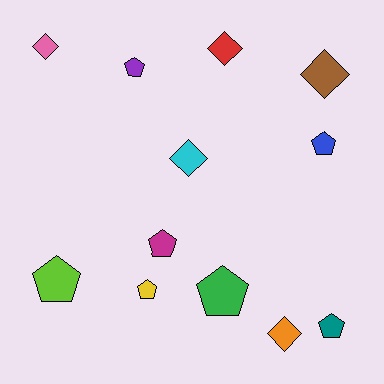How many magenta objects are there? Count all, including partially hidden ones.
There is 1 magenta object.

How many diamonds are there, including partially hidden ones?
There are 5 diamonds.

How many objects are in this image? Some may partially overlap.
There are 12 objects.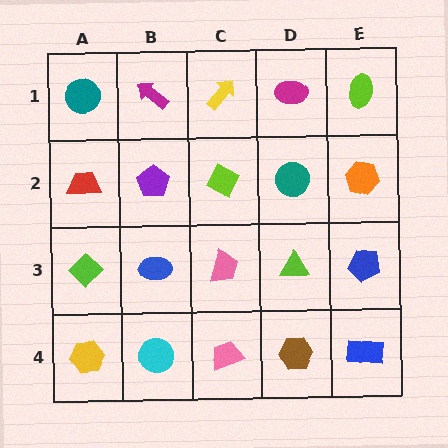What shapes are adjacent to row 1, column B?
A purple pentagon (row 2, column B), a teal circle (row 1, column A), a yellow arrow (row 1, column C).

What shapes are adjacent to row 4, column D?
A lime triangle (row 3, column D), a pink trapezoid (row 4, column C), a blue rectangle (row 4, column E).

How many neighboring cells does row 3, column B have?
4.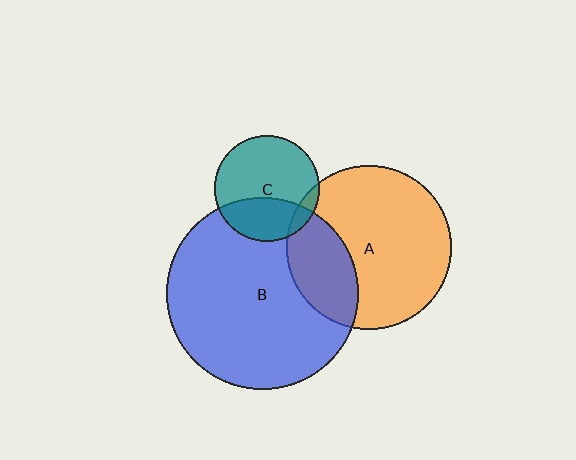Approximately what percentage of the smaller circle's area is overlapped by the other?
Approximately 25%.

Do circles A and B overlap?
Yes.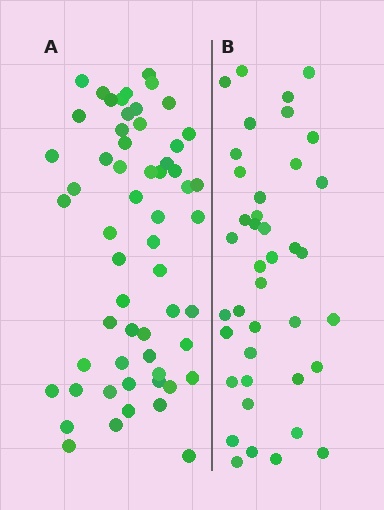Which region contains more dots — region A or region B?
Region A (the left region) has more dots.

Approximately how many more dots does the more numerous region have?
Region A has approximately 20 more dots than region B.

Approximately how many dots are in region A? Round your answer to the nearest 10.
About 60 dots. (The exact count is 58, which rounds to 60.)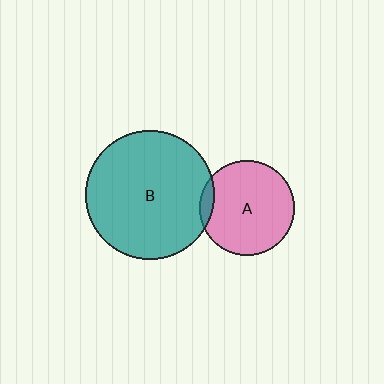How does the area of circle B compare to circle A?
Approximately 1.8 times.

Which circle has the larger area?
Circle B (teal).